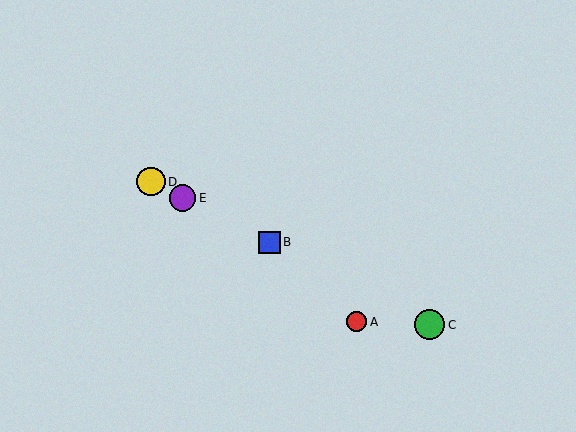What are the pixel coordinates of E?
Object E is at (183, 198).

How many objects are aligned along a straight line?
4 objects (B, C, D, E) are aligned along a straight line.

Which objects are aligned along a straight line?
Objects B, C, D, E are aligned along a straight line.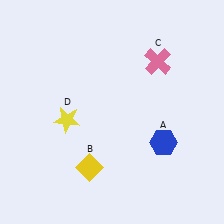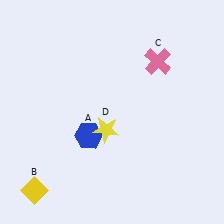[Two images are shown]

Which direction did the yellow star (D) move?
The yellow star (D) moved right.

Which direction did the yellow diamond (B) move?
The yellow diamond (B) moved left.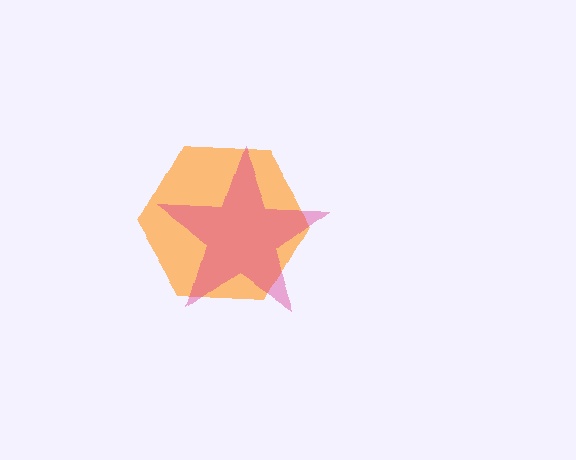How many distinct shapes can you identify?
There are 2 distinct shapes: an orange hexagon, a magenta star.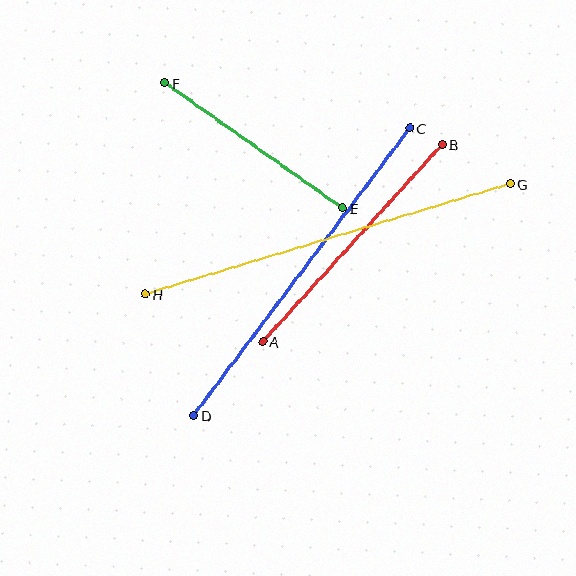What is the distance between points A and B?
The distance is approximately 267 pixels.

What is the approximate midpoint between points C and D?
The midpoint is at approximately (302, 272) pixels.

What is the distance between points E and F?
The distance is approximately 217 pixels.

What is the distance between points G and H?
The distance is approximately 381 pixels.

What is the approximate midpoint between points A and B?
The midpoint is at approximately (352, 243) pixels.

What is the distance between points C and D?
The distance is approximately 359 pixels.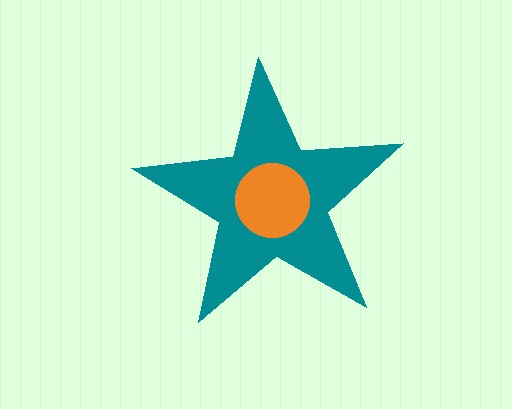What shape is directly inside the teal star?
The orange circle.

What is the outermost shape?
The teal star.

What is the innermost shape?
The orange circle.